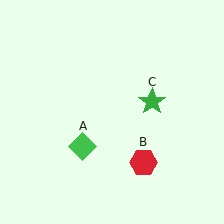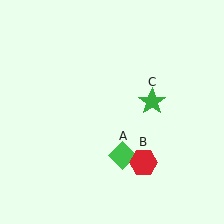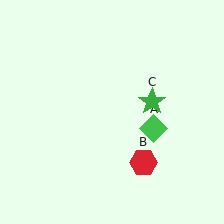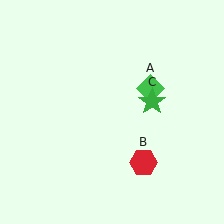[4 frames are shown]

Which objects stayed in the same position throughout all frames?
Red hexagon (object B) and green star (object C) remained stationary.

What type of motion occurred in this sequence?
The green diamond (object A) rotated counterclockwise around the center of the scene.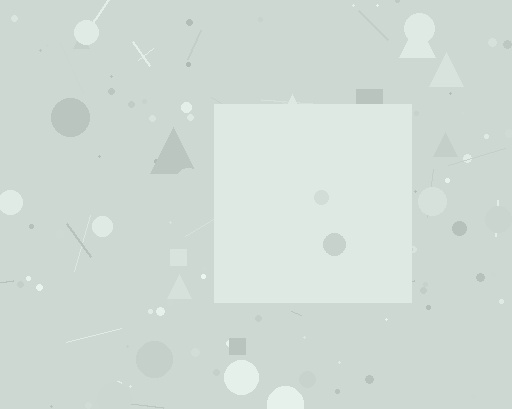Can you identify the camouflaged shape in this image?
The camouflaged shape is a square.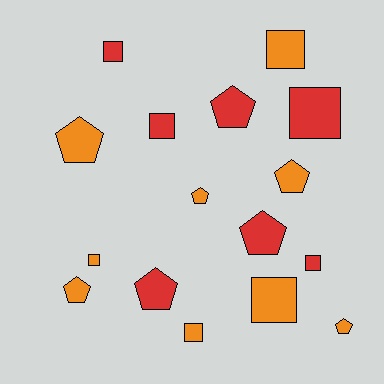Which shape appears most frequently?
Pentagon, with 8 objects.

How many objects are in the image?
There are 16 objects.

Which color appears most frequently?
Orange, with 9 objects.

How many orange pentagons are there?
There are 5 orange pentagons.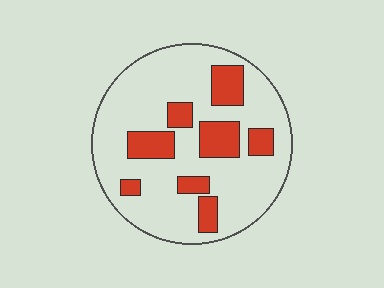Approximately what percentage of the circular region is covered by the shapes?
Approximately 25%.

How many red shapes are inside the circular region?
8.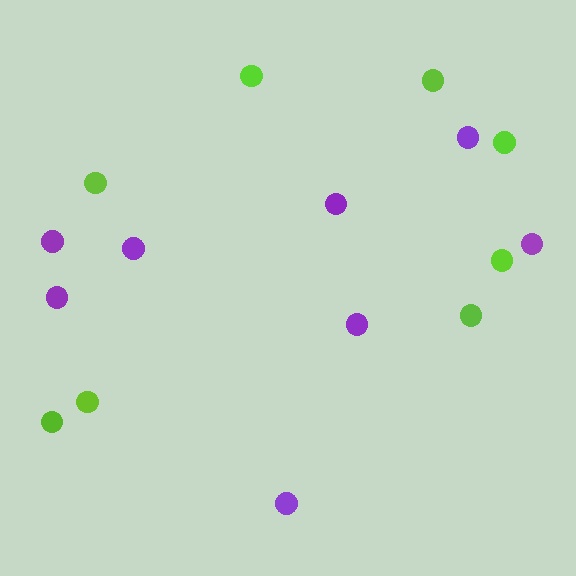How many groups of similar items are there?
There are 2 groups: one group of purple circles (8) and one group of lime circles (8).